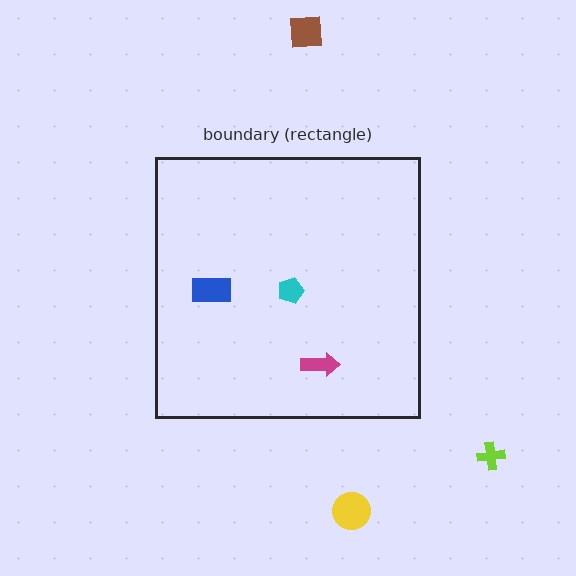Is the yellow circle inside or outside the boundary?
Outside.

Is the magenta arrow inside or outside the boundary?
Inside.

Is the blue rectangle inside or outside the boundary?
Inside.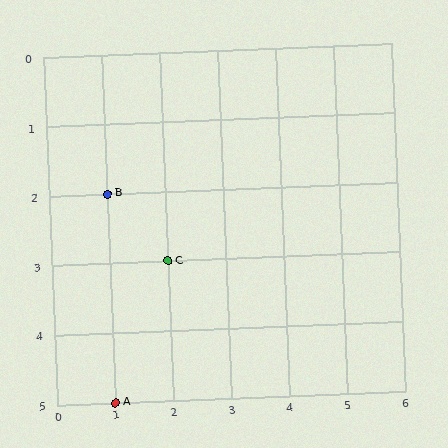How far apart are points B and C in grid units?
Points B and C are 1 column and 1 row apart (about 1.4 grid units diagonally).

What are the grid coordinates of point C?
Point C is at grid coordinates (2, 3).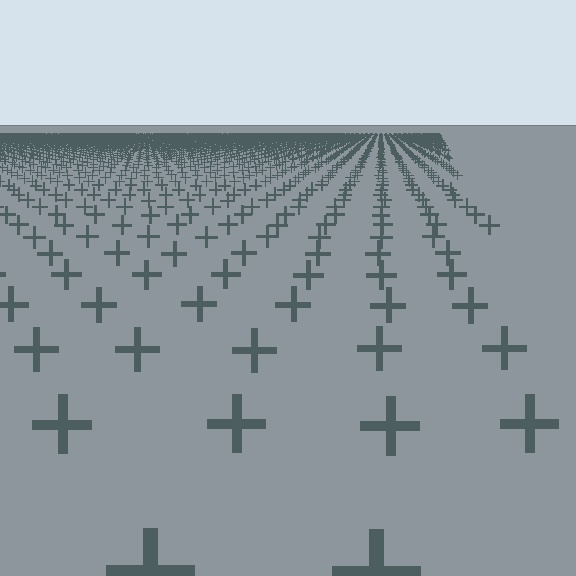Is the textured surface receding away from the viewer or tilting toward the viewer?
The surface is receding away from the viewer. Texture elements get smaller and denser toward the top.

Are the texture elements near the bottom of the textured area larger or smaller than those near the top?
Larger. Near the bottom, elements are closer to the viewer and appear at a bigger on-screen size.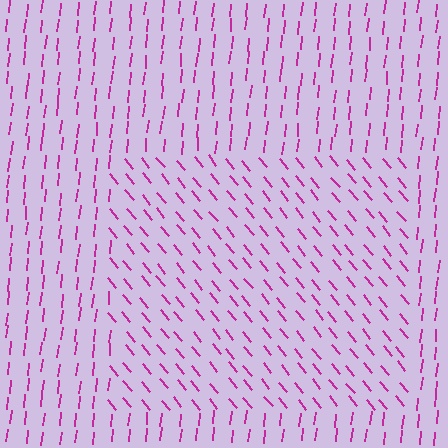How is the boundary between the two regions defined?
The boundary is defined purely by a change in line orientation (approximately 45 degrees difference). All lines are the same color and thickness.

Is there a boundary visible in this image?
Yes, there is a texture boundary formed by a change in line orientation.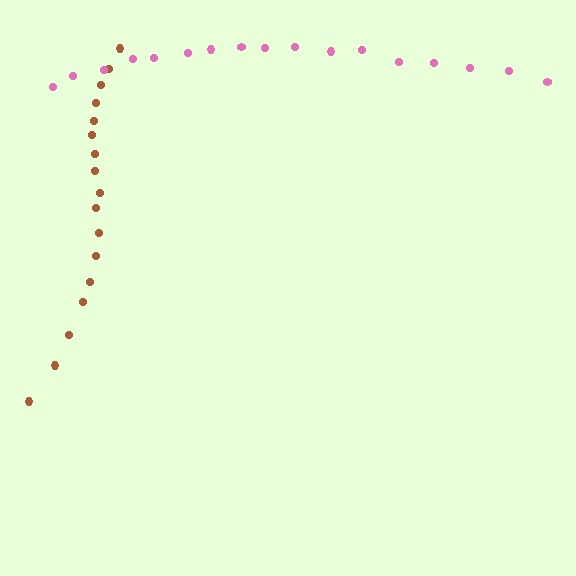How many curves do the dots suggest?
There are 2 distinct paths.